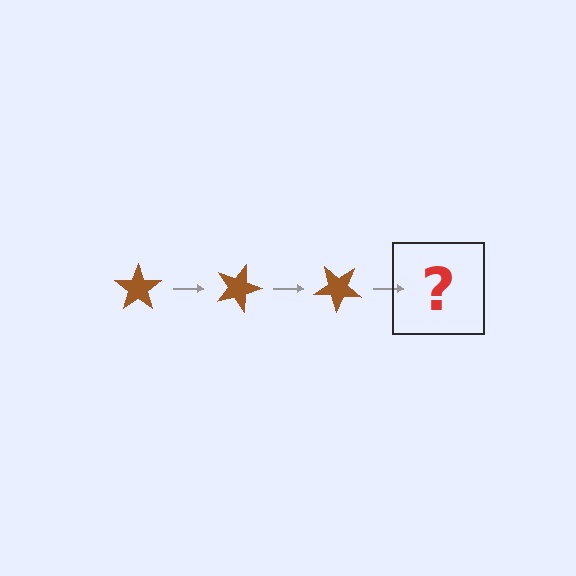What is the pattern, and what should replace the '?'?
The pattern is that the star rotates 20 degrees each step. The '?' should be a brown star rotated 60 degrees.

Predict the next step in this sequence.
The next step is a brown star rotated 60 degrees.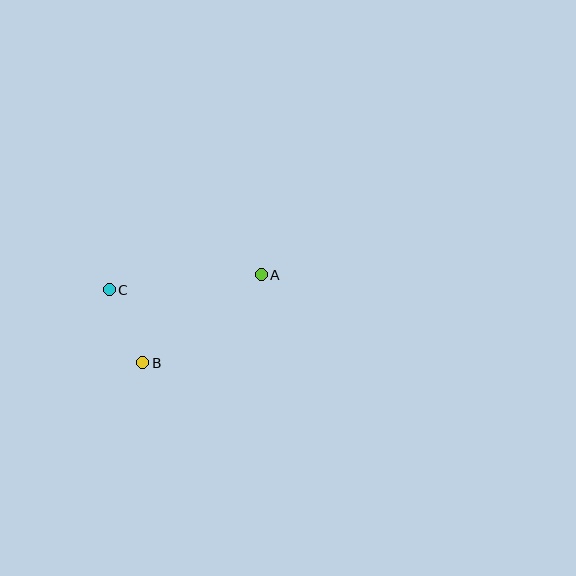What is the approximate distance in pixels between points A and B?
The distance between A and B is approximately 147 pixels.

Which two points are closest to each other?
Points B and C are closest to each other.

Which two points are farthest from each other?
Points A and C are farthest from each other.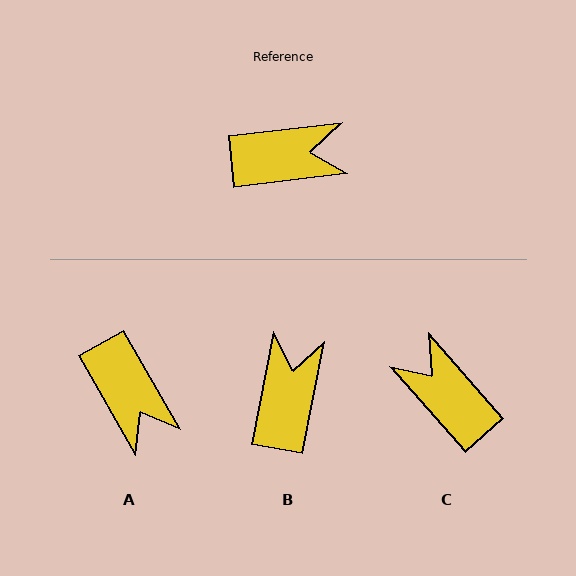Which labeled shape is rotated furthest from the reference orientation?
C, about 125 degrees away.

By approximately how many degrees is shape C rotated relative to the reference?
Approximately 125 degrees counter-clockwise.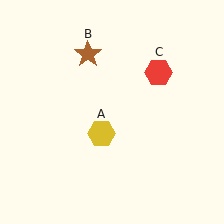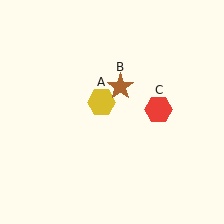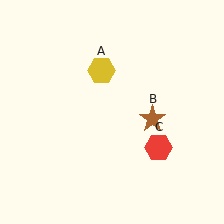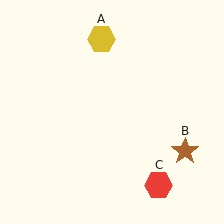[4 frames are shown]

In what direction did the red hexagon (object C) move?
The red hexagon (object C) moved down.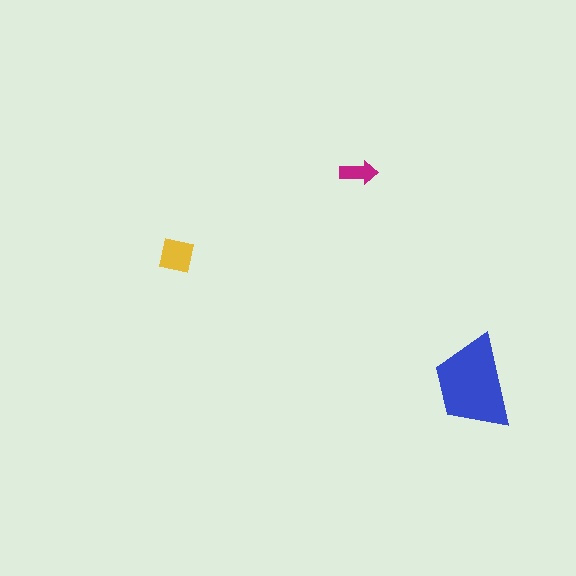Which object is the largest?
The blue trapezoid.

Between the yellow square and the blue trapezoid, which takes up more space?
The blue trapezoid.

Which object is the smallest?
The magenta arrow.